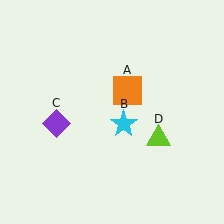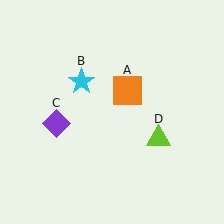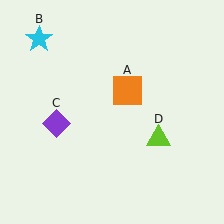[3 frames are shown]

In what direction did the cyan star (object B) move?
The cyan star (object B) moved up and to the left.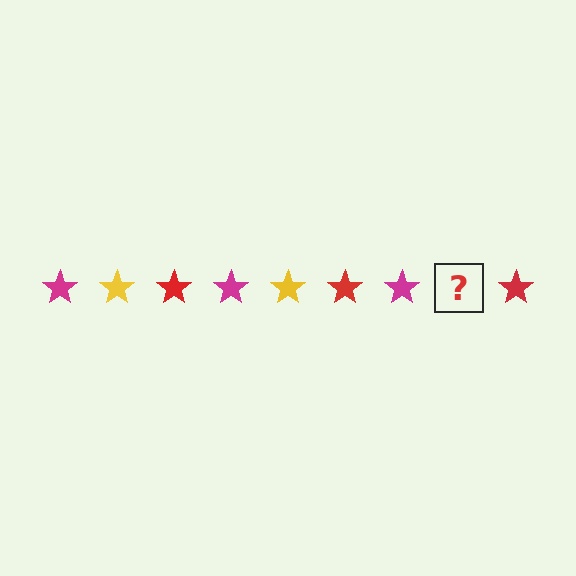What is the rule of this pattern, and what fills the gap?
The rule is that the pattern cycles through magenta, yellow, red stars. The gap should be filled with a yellow star.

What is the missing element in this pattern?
The missing element is a yellow star.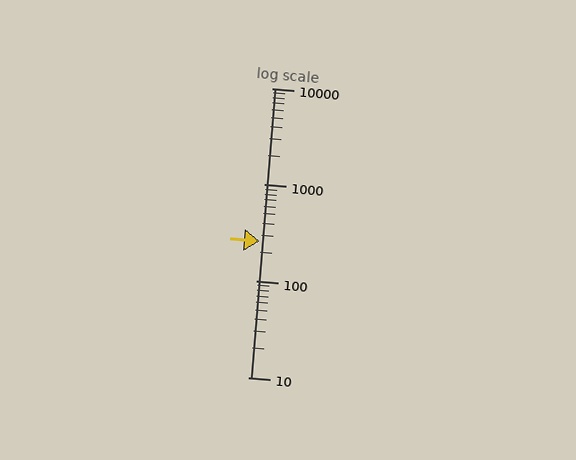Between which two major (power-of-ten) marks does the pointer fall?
The pointer is between 100 and 1000.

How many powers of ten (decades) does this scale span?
The scale spans 3 decades, from 10 to 10000.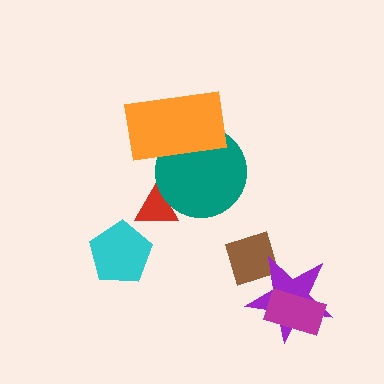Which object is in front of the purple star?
The magenta rectangle is in front of the purple star.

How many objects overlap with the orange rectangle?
1 object overlaps with the orange rectangle.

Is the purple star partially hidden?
Yes, it is partially covered by another shape.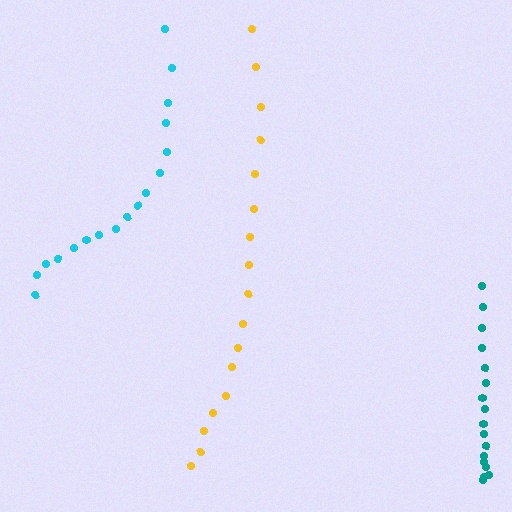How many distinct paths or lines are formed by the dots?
There are 3 distinct paths.